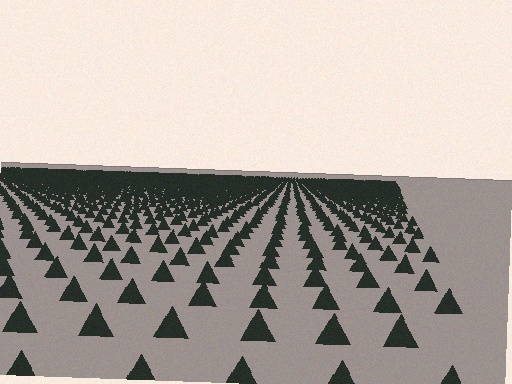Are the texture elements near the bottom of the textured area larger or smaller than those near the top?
Larger. Near the bottom, elements are closer to the viewer and appear at a bigger on-screen size.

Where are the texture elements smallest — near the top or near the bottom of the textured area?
Near the top.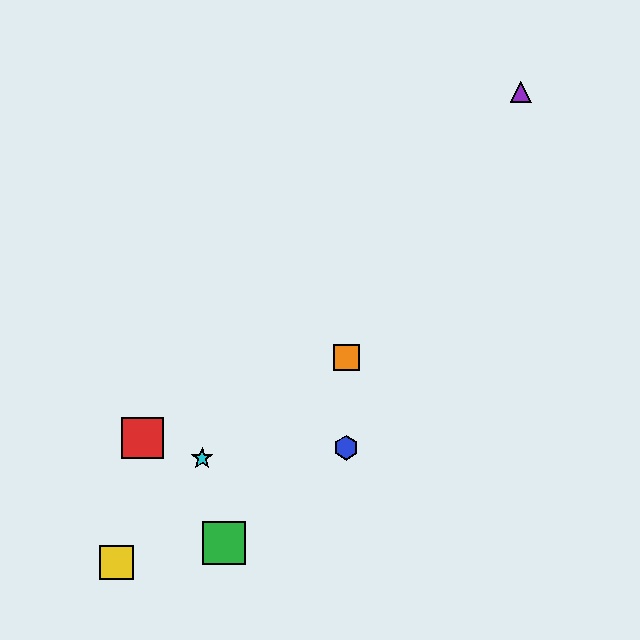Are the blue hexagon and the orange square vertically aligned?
Yes, both are at x≈346.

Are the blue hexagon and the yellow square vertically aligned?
No, the blue hexagon is at x≈346 and the yellow square is at x≈117.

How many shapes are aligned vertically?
2 shapes (the blue hexagon, the orange square) are aligned vertically.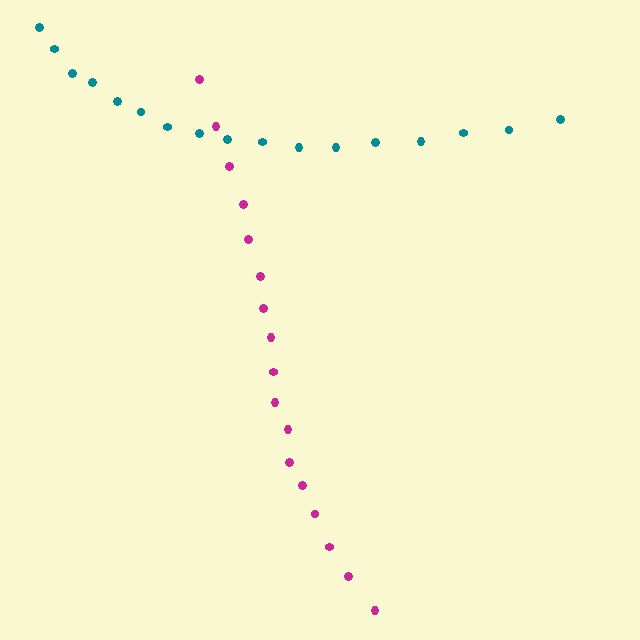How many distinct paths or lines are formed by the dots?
There are 2 distinct paths.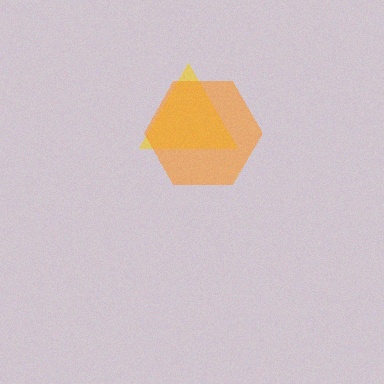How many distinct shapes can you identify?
There are 2 distinct shapes: a yellow triangle, an orange hexagon.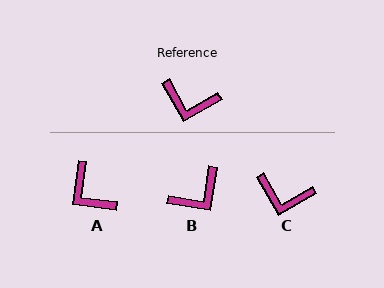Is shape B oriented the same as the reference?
No, it is off by about 51 degrees.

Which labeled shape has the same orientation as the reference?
C.